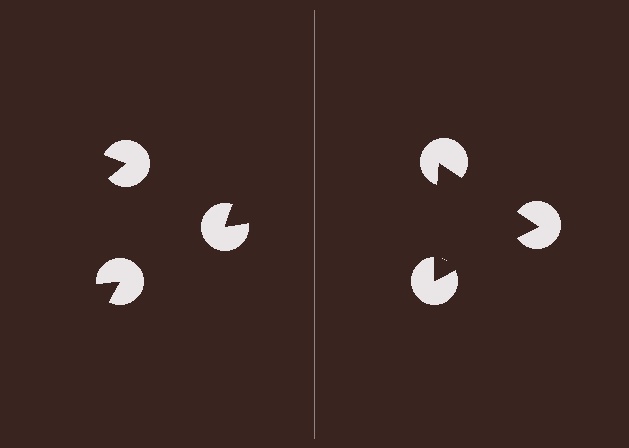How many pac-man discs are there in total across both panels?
6 — 3 on each side.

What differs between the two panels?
The pac-man discs are positioned identically on both sides; only the wedge orientations differ. On the right they align to a triangle; on the left they are misaligned.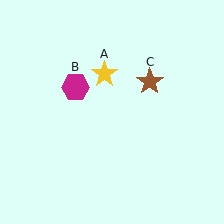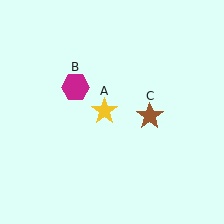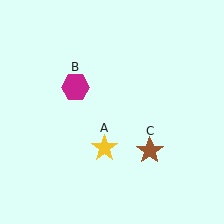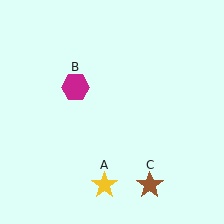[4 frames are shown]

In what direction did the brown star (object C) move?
The brown star (object C) moved down.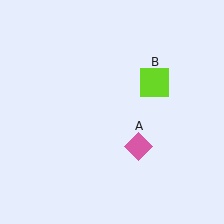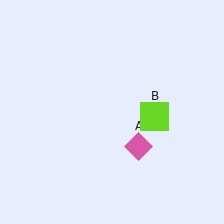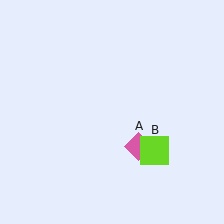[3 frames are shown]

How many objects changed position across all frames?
1 object changed position: lime square (object B).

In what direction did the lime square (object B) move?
The lime square (object B) moved down.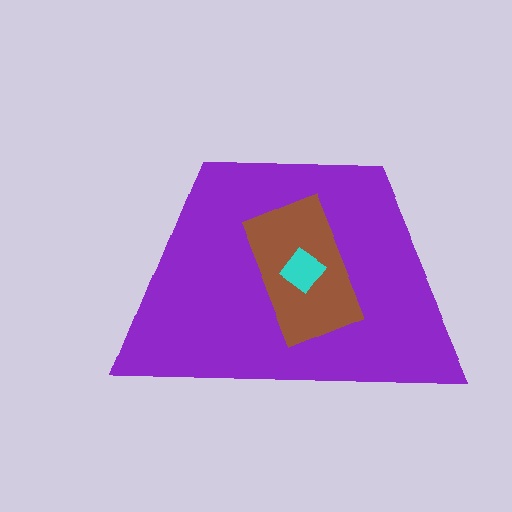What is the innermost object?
The cyan diamond.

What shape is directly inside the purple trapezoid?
The brown rectangle.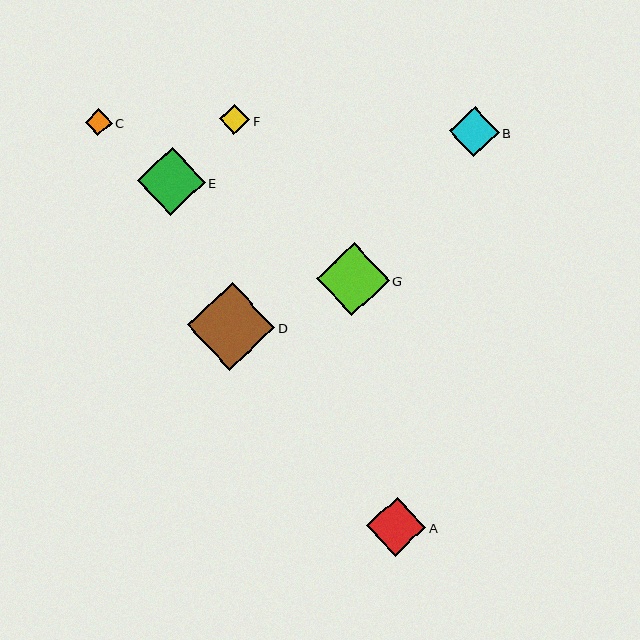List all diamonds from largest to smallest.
From largest to smallest: D, G, E, A, B, F, C.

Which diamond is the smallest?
Diamond C is the smallest with a size of approximately 27 pixels.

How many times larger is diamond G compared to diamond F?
Diamond G is approximately 2.4 times the size of diamond F.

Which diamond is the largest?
Diamond D is the largest with a size of approximately 88 pixels.